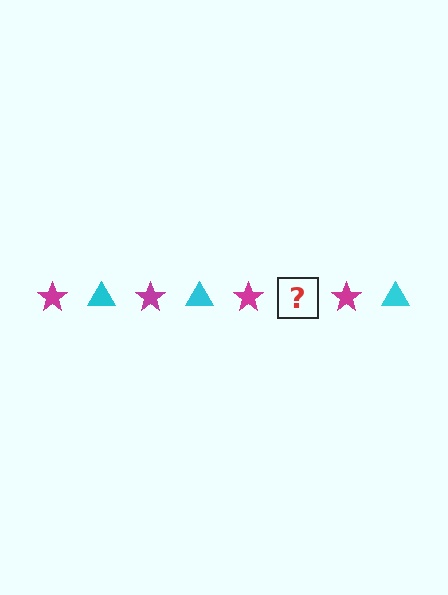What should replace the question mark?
The question mark should be replaced with a cyan triangle.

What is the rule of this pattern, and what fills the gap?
The rule is that the pattern alternates between magenta star and cyan triangle. The gap should be filled with a cyan triangle.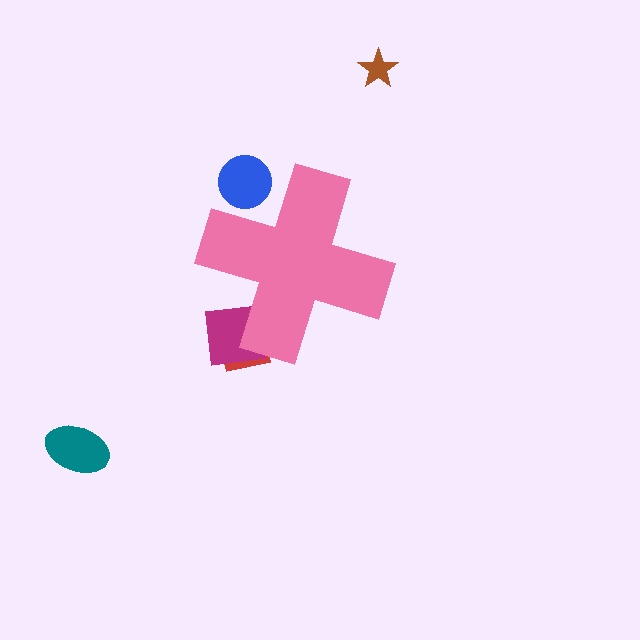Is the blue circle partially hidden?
Yes, the blue circle is partially hidden behind the pink cross.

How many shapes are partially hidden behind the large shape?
3 shapes are partially hidden.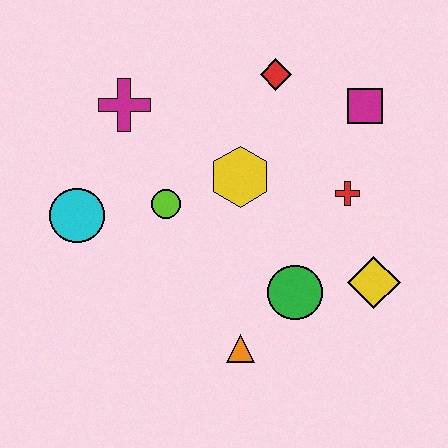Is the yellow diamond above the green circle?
Yes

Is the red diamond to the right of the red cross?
No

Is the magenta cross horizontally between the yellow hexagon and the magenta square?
No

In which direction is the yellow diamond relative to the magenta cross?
The yellow diamond is to the right of the magenta cross.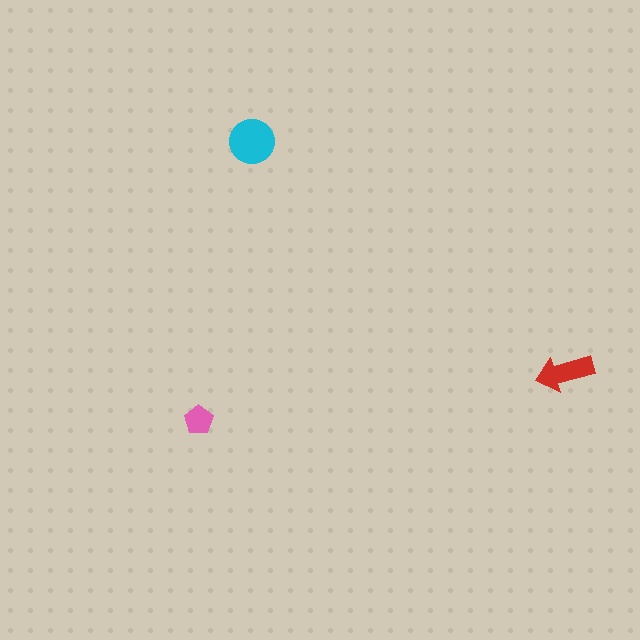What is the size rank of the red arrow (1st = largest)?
2nd.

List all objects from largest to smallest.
The cyan circle, the red arrow, the pink pentagon.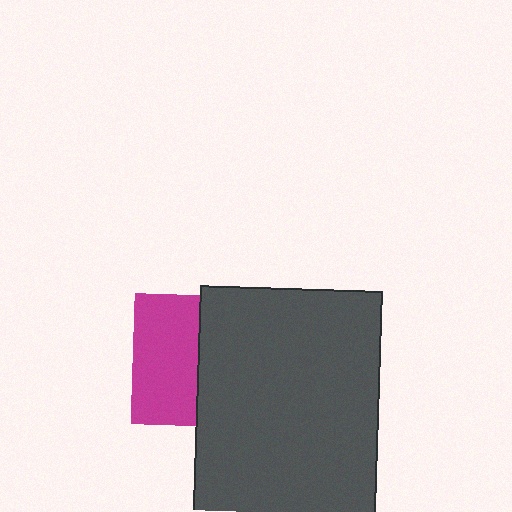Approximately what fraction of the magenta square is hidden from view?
Roughly 50% of the magenta square is hidden behind the dark gray rectangle.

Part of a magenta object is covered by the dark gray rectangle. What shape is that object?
It is a square.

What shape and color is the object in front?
The object in front is a dark gray rectangle.